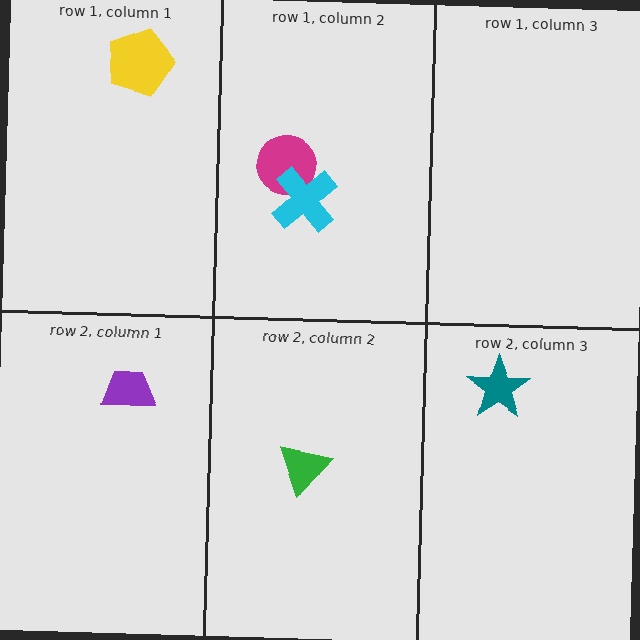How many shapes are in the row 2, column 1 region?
1.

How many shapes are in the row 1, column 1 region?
1.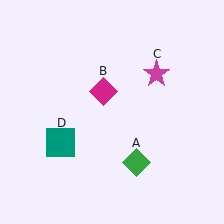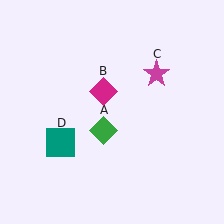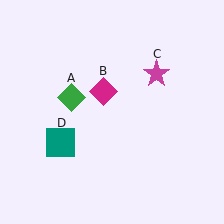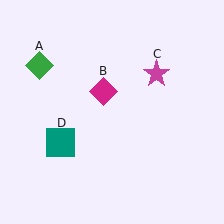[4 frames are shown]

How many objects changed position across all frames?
1 object changed position: green diamond (object A).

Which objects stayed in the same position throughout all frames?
Magenta diamond (object B) and magenta star (object C) and teal square (object D) remained stationary.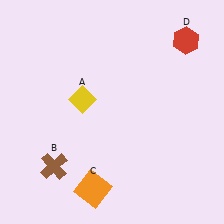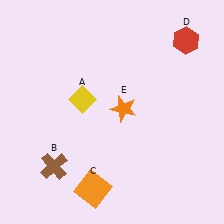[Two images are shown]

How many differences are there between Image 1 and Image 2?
There is 1 difference between the two images.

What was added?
An orange star (E) was added in Image 2.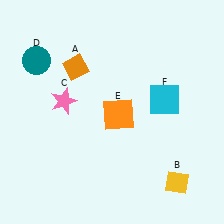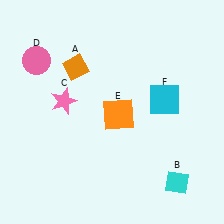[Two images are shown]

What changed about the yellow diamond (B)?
In Image 1, B is yellow. In Image 2, it changed to cyan.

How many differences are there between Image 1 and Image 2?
There are 2 differences between the two images.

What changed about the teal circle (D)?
In Image 1, D is teal. In Image 2, it changed to pink.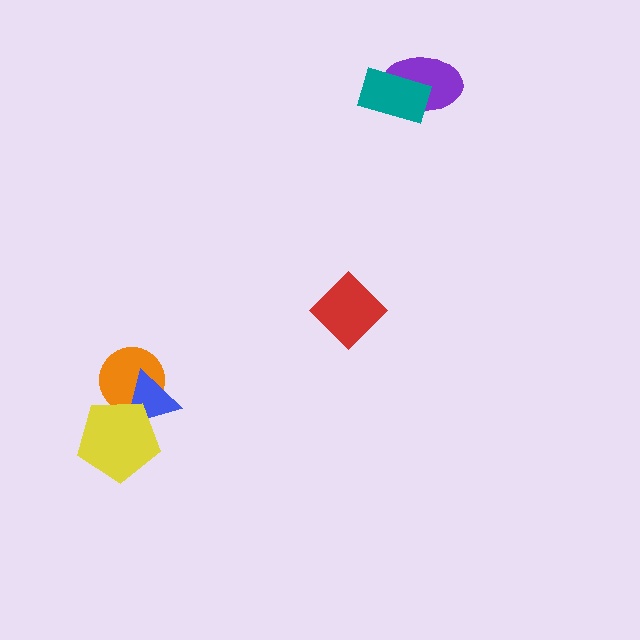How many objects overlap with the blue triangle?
2 objects overlap with the blue triangle.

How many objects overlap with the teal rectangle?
1 object overlaps with the teal rectangle.